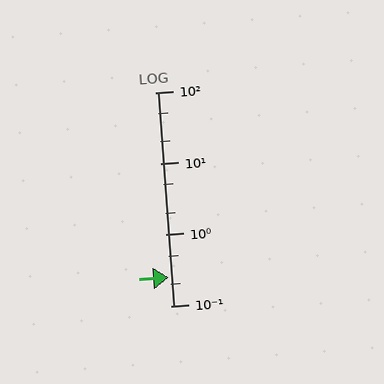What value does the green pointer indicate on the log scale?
The pointer indicates approximately 0.25.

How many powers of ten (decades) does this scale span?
The scale spans 3 decades, from 0.1 to 100.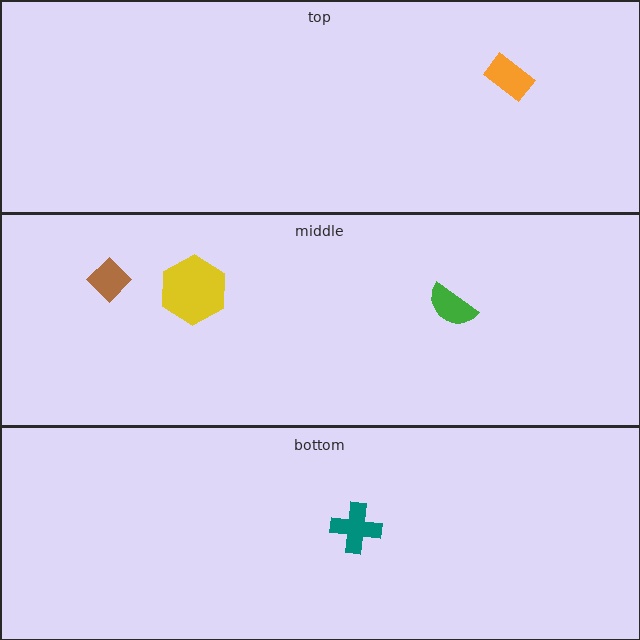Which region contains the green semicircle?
The middle region.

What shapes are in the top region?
The orange rectangle.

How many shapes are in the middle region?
3.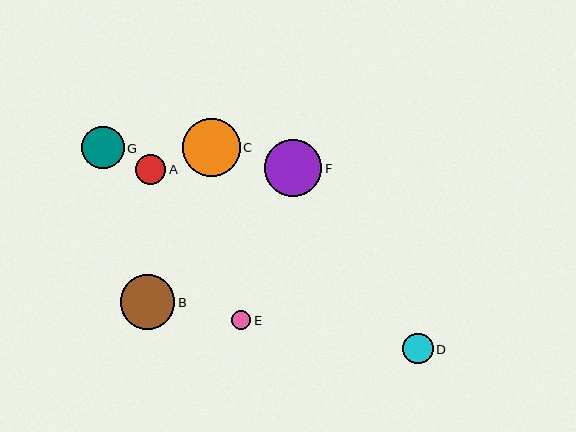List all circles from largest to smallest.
From largest to smallest: C, F, B, G, D, A, E.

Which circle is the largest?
Circle C is the largest with a size of approximately 57 pixels.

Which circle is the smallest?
Circle E is the smallest with a size of approximately 19 pixels.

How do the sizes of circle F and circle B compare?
Circle F and circle B are approximately the same size.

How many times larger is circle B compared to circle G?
Circle B is approximately 1.3 times the size of circle G.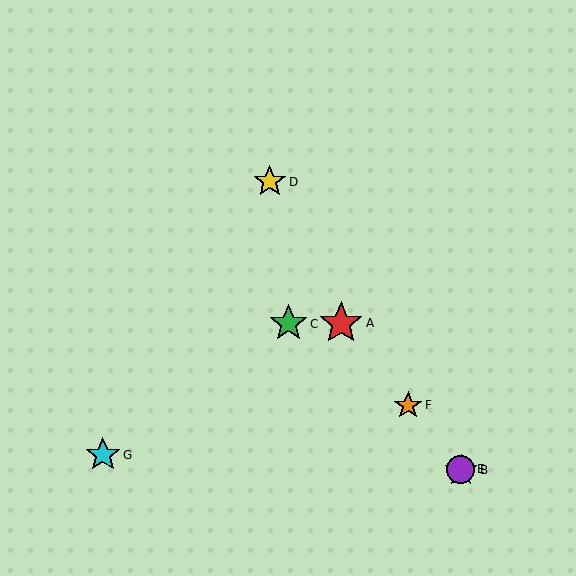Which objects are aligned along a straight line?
Objects A, B, E, F are aligned along a straight line.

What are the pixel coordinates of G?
Object G is at (103, 455).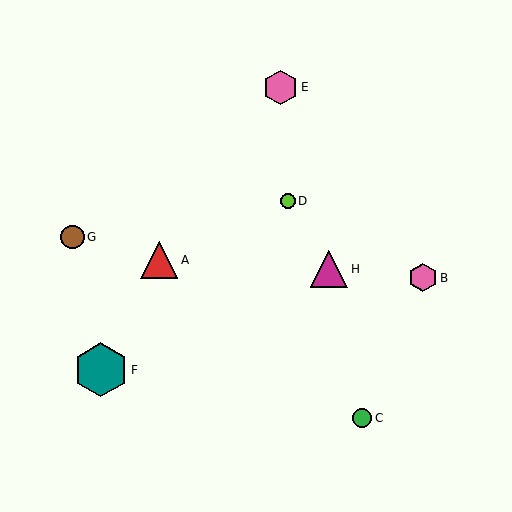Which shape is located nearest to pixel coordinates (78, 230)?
The brown circle (labeled G) at (73, 237) is nearest to that location.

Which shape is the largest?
The teal hexagon (labeled F) is the largest.